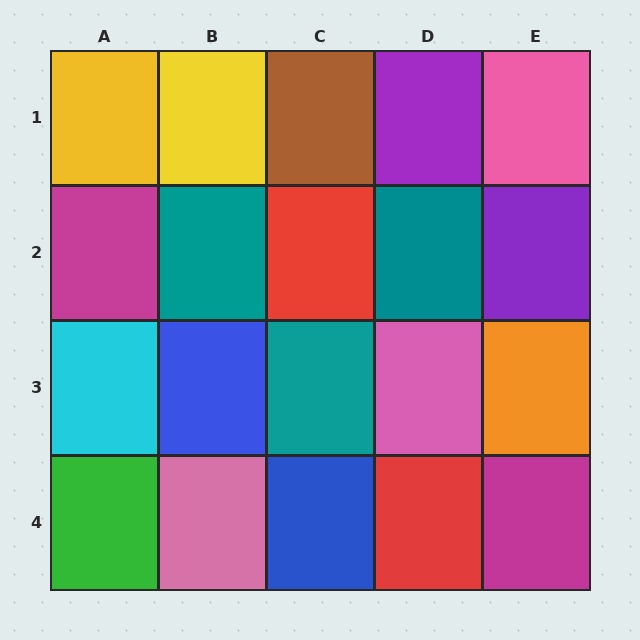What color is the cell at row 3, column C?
Teal.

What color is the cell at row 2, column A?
Magenta.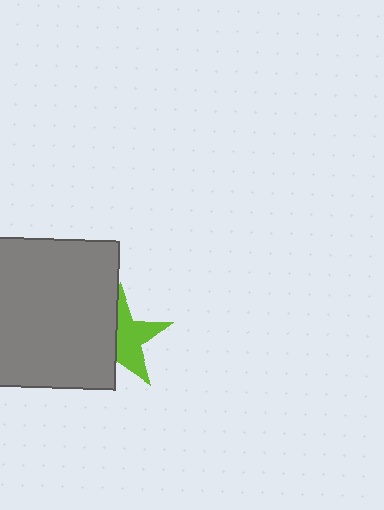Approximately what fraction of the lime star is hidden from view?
Roughly 46% of the lime star is hidden behind the gray square.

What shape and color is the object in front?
The object in front is a gray square.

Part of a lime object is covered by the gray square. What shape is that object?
It is a star.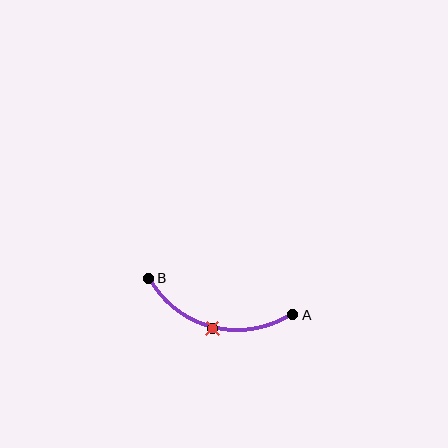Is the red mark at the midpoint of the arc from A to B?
Yes. The red mark lies on the arc at equal arc-length from both A and B — it is the arc midpoint.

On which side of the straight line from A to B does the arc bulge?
The arc bulges below the straight line connecting A and B.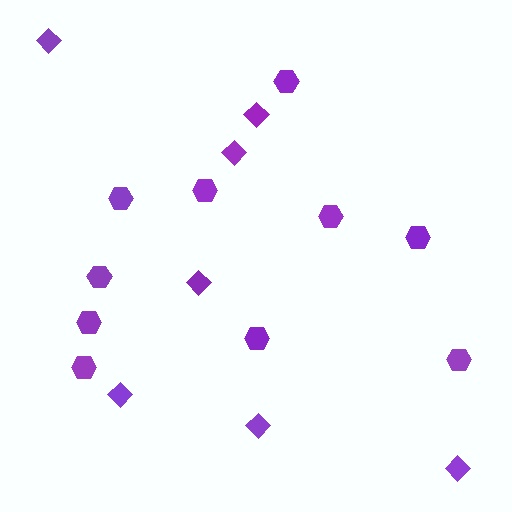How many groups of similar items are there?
There are 2 groups: one group of hexagons (10) and one group of diamonds (7).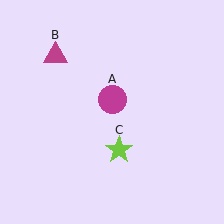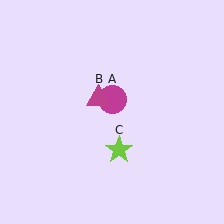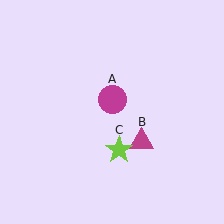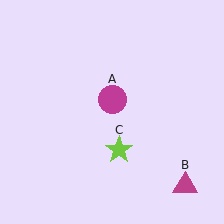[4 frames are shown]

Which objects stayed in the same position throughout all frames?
Magenta circle (object A) and lime star (object C) remained stationary.